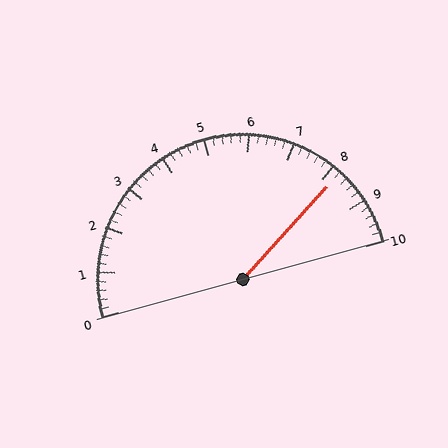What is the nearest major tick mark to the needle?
The nearest major tick mark is 8.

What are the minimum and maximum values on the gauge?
The gauge ranges from 0 to 10.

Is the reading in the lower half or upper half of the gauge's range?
The reading is in the upper half of the range (0 to 10).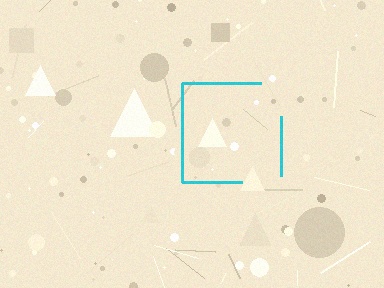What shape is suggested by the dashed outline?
The dashed outline suggests a square.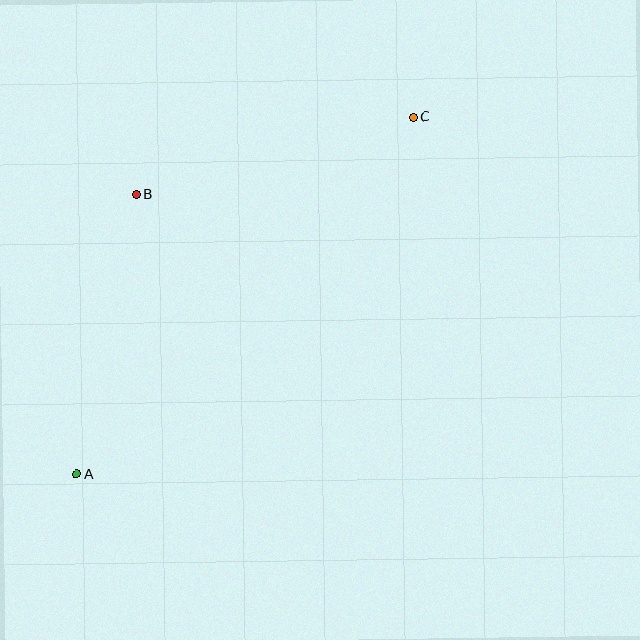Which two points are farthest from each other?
Points A and C are farthest from each other.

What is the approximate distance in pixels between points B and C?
The distance between B and C is approximately 288 pixels.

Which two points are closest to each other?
Points A and B are closest to each other.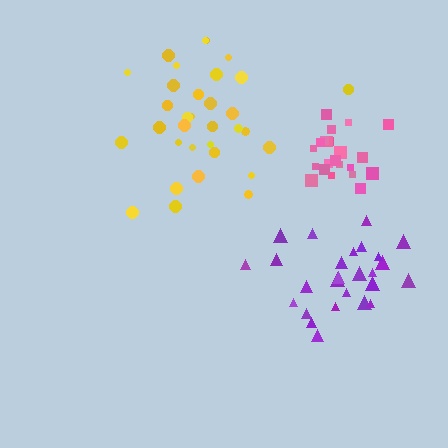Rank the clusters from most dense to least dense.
pink, purple, yellow.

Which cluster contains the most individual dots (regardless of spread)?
Yellow (33).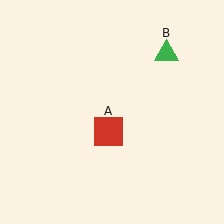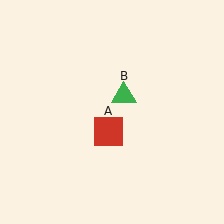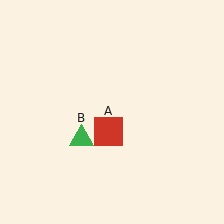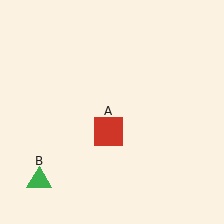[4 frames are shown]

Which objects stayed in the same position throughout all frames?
Red square (object A) remained stationary.